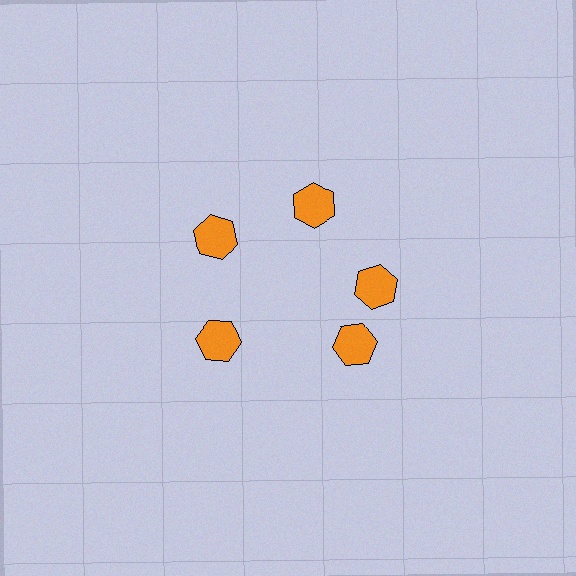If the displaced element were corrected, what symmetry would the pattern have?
It would have 5-fold rotational symmetry — the pattern would map onto itself every 72 degrees.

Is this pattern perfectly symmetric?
No. The 5 orange hexagons are arranged in a ring, but one element near the 5 o'clock position is rotated out of alignment along the ring, breaking the 5-fold rotational symmetry.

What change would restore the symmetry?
The symmetry would be restored by rotating it back into even spacing with its neighbors so that all 5 hexagons sit at equal angles and equal distance from the center.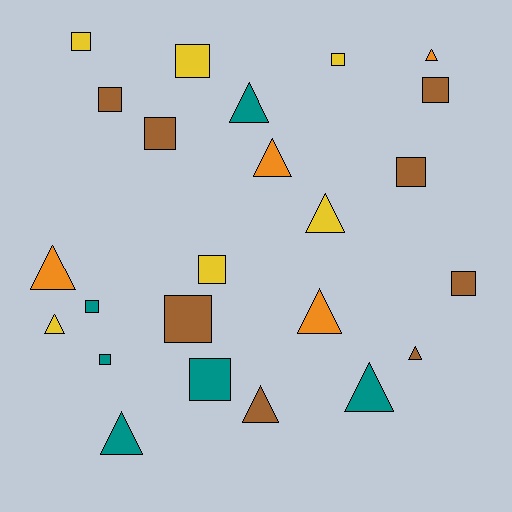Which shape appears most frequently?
Square, with 13 objects.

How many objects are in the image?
There are 24 objects.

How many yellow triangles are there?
There are 2 yellow triangles.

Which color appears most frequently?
Brown, with 8 objects.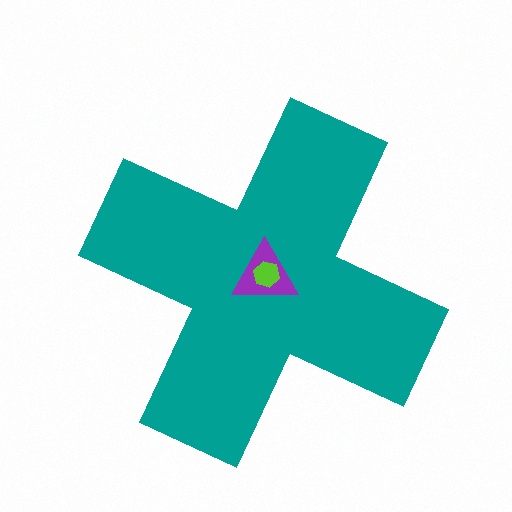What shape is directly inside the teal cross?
The purple triangle.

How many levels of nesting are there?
3.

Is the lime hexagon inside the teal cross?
Yes.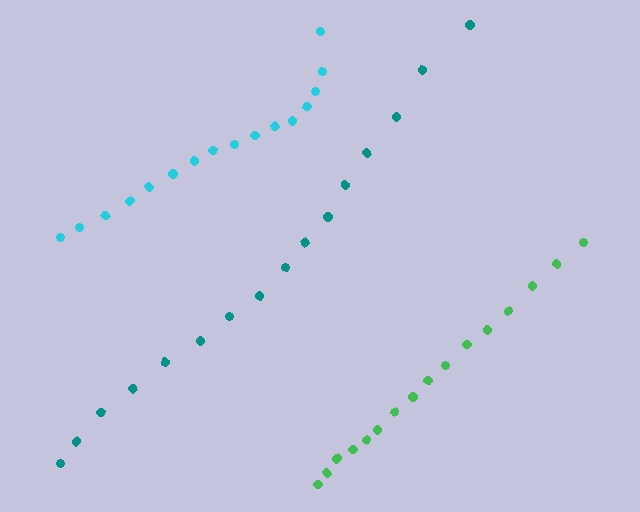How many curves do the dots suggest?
There are 3 distinct paths.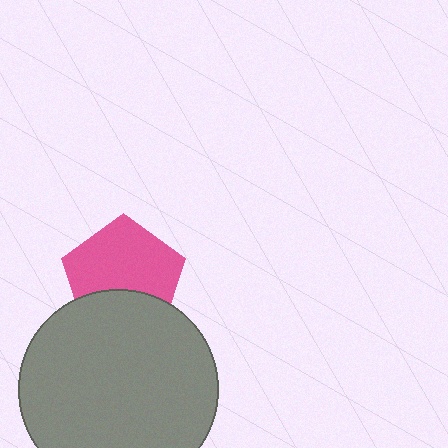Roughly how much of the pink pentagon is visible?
Most of it is visible (roughly 67%).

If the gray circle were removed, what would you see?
You would see the complete pink pentagon.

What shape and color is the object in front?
The object in front is a gray circle.